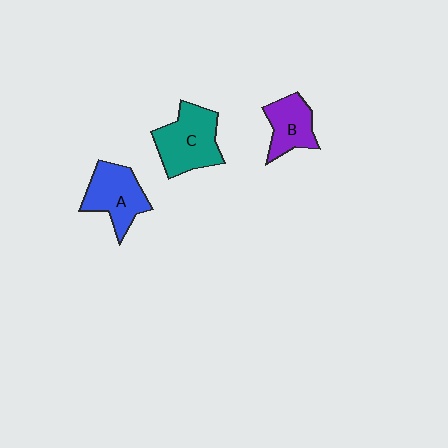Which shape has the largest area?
Shape C (teal).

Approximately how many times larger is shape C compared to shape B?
Approximately 1.5 times.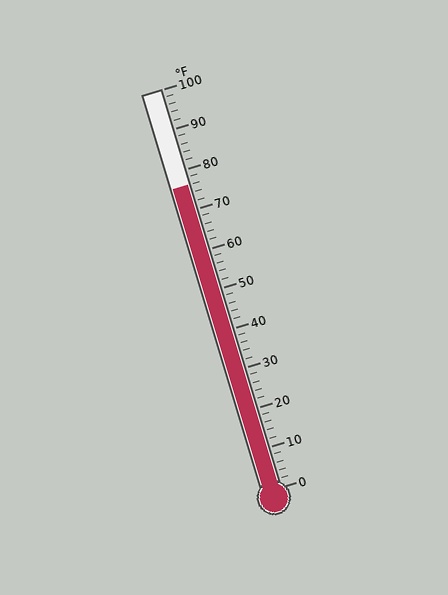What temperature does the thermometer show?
The thermometer shows approximately 76°F.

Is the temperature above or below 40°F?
The temperature is above 40°F.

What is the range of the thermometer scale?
The thermometer scale ranges from 0°F to 100°F.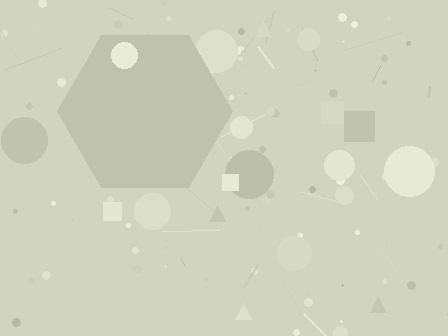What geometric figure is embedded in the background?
A hexagon is embedded in the background.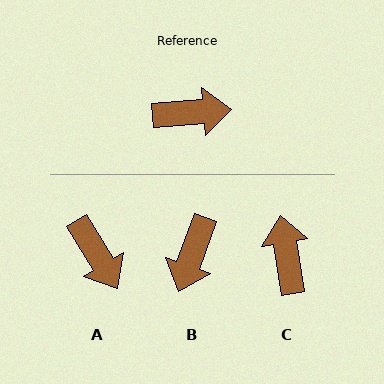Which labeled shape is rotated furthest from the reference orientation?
B, about 115 degrees away.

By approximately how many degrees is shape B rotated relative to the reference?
Approximately 115 degrees clockwise.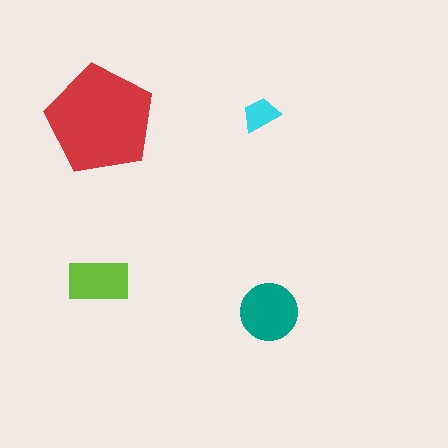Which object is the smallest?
The cyan trapezoid.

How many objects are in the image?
There are 4 objects in the image.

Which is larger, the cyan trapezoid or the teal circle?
The teal circle.